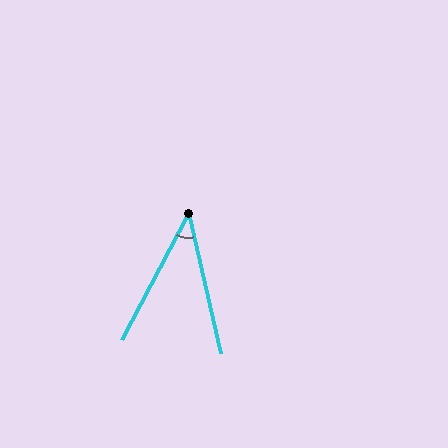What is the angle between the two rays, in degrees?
Approximately 41 degrees.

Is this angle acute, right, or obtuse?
It is acute.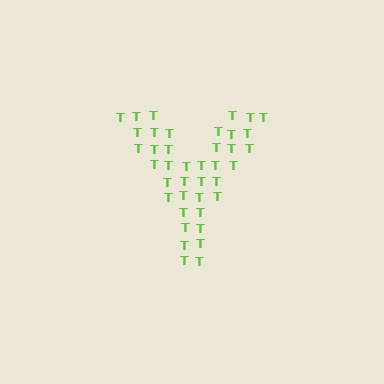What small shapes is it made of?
It is made of small letter T's.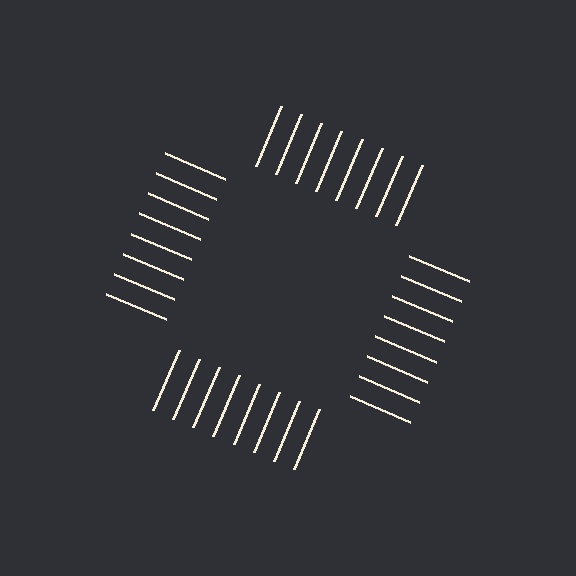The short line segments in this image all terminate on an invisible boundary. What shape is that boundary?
An illusory square — the line segments terminate on its edges but no continuous stroke is drawn.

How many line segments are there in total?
32 — 8 along each of the 4 edges.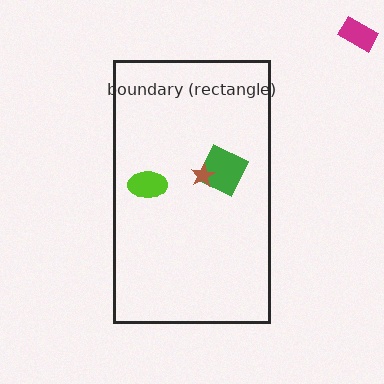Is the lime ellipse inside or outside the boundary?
Inside.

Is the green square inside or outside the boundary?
Inside.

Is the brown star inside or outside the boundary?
Inside.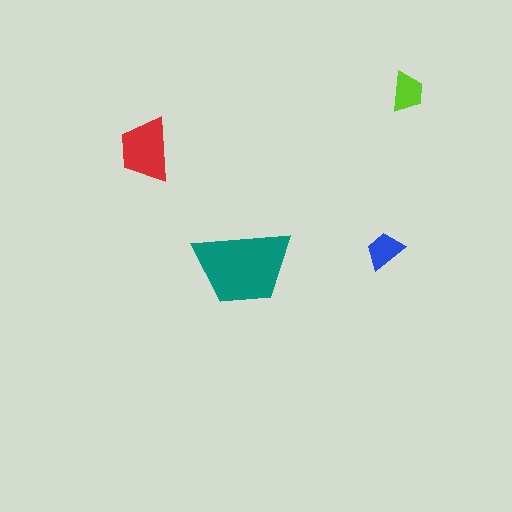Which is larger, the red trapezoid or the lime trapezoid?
The red one.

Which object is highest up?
The lime trapezoid is topmost.